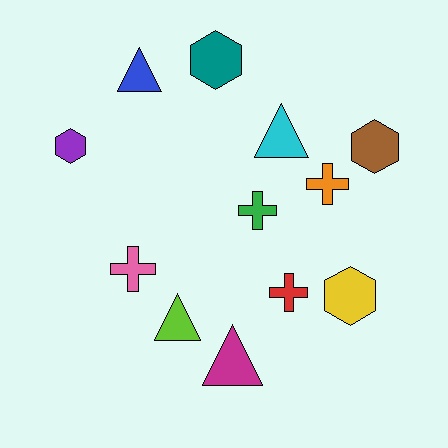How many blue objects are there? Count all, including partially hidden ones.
There is 1 blue object.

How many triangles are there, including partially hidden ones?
There are 4 triangles.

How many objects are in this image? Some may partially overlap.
There are 12 objects.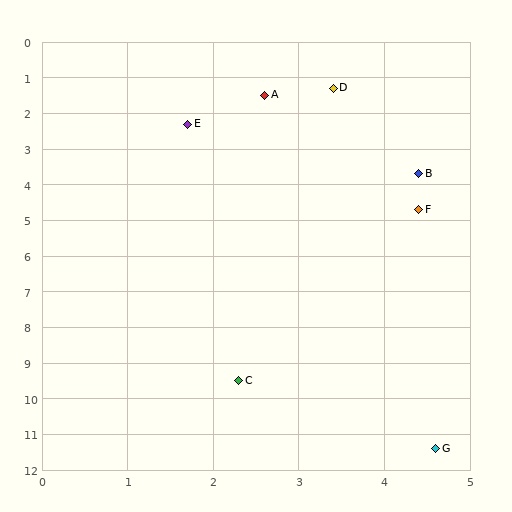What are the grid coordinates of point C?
Point C is at approximately (2.3, 9.5).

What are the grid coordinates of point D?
Point D is at approximately (3.4, 1.3).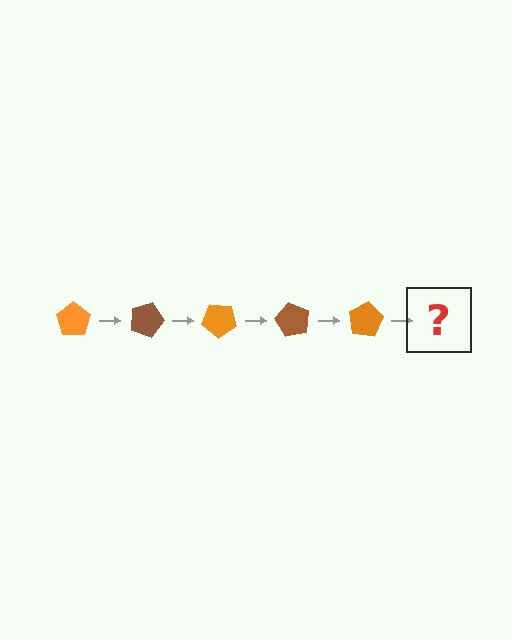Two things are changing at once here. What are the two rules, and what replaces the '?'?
The two rules are that it rotates 20 degrees each step and the color cycles through orange and brown. The '?' should be a brown pentagon, rotated 100 degrees from the start.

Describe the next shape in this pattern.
It should be a brown pentagon, rotated 100 degrees from the start.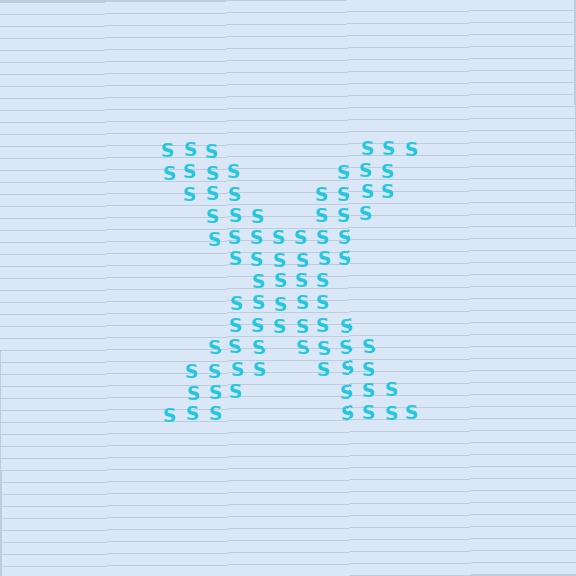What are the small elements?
The small elements are letter S's.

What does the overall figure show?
The overall figure shows the letter X.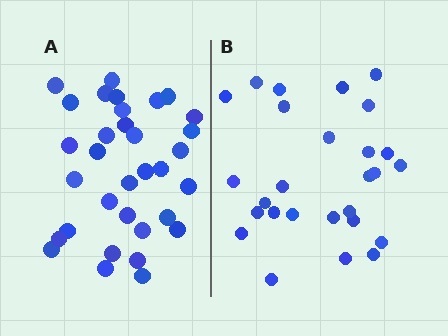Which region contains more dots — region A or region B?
Region A (the left region) has more dots.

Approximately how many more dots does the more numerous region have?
Region A has about 6 more dots than region B.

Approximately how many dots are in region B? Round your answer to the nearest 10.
About 30 dots. (The exact count is 27, which rounds to 30.)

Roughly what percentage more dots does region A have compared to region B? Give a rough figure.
About 20% more.